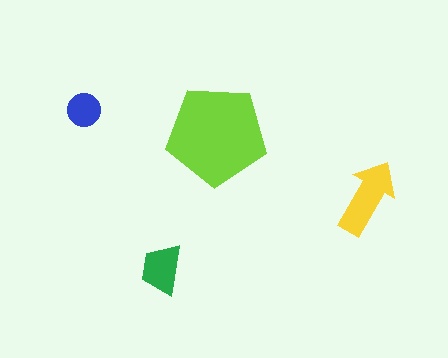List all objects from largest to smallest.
The lime pentagon, the yellow arrow, the green trapezoid, the blue circle.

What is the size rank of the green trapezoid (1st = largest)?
3rd.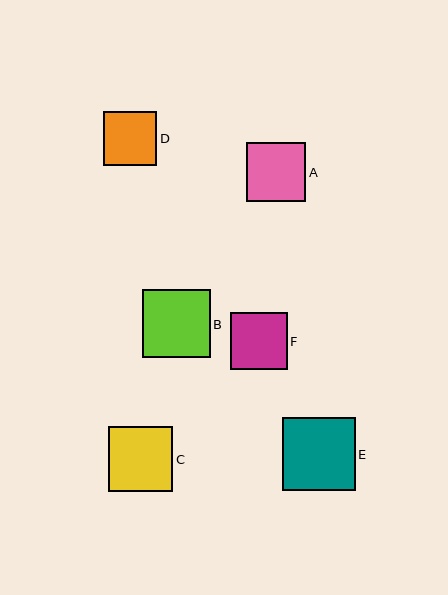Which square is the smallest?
Square D is the smallest with a size of approximately 53 pixels.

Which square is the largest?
Square E is the largest with a size of approximately 73 pixels.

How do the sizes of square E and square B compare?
Square E and square B are approximately the same size.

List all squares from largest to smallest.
From largest to smallest: E, B, C, A, F, D.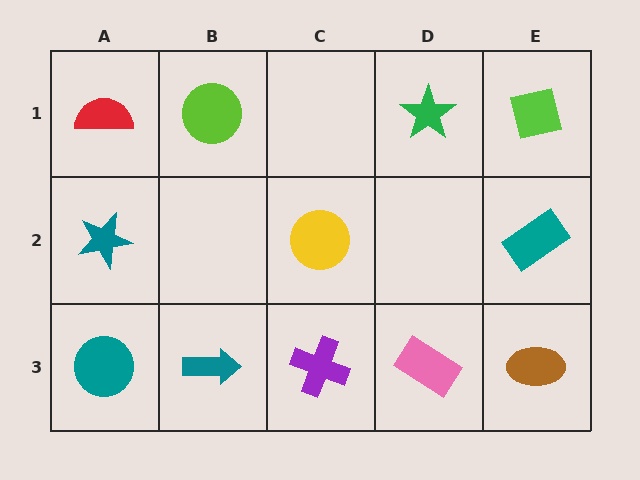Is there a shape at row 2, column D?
No, that cell is empty.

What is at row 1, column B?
A lime circle.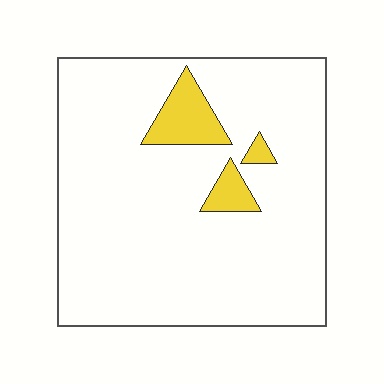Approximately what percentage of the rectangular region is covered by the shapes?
Approximately 10%.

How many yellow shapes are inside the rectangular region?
3.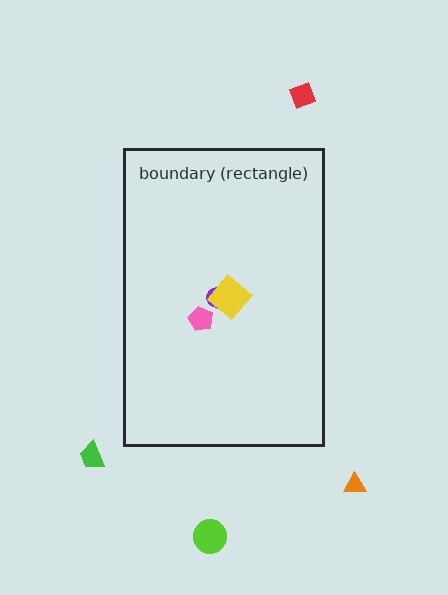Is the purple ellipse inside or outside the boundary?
Inside.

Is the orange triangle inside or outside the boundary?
Outside.